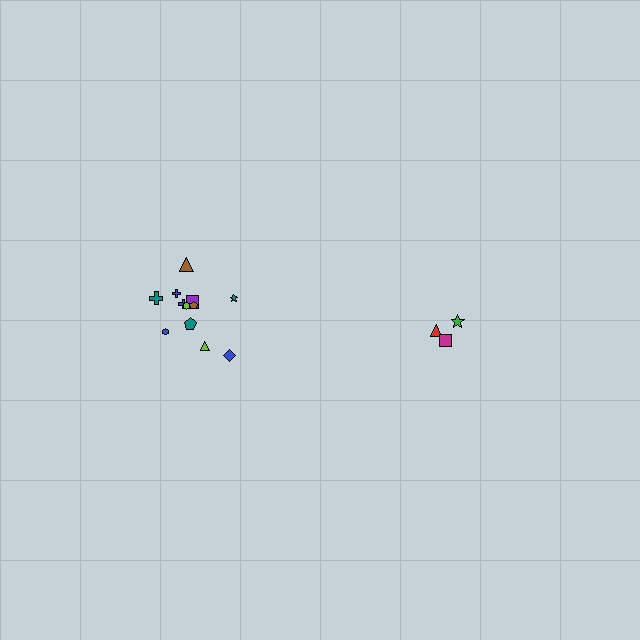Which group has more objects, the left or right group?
The left group.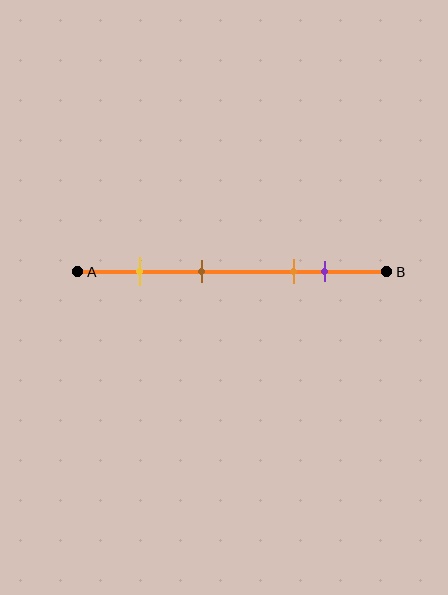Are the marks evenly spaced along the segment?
No, the marks are not evenly spaced.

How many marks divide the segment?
There are 4 marks dividing the segment.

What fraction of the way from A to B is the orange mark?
The orange mark is approximately 70% (0.7) of the way from A to B.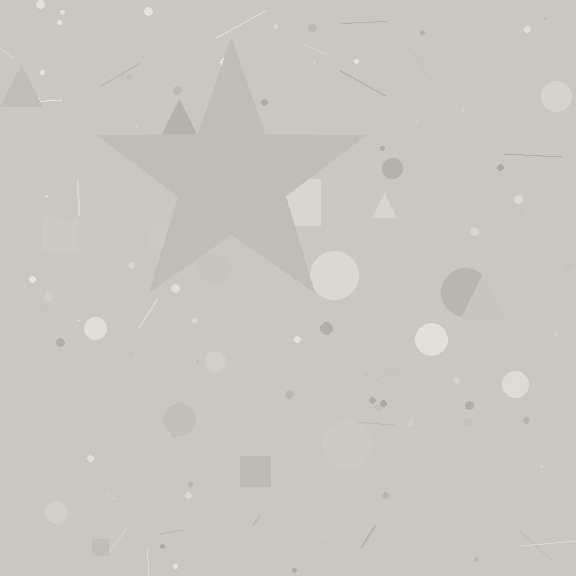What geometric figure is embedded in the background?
A star is embedded in the background.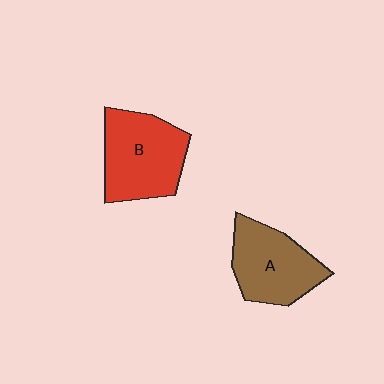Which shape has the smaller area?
Shape A (brown).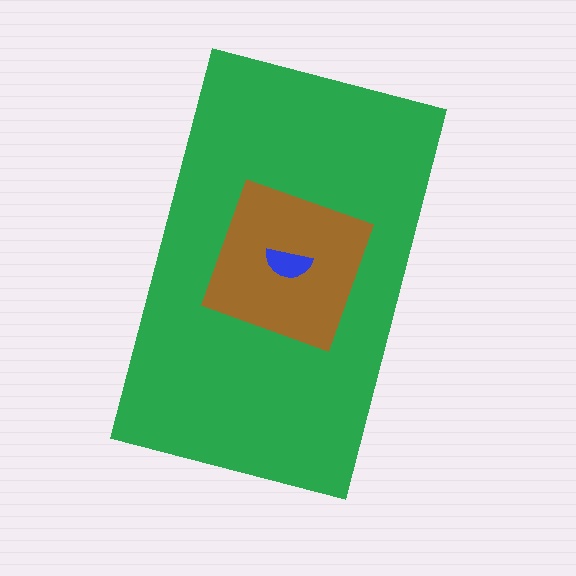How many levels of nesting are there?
3.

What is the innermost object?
The blue semicircle.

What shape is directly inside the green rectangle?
The brown diamond.